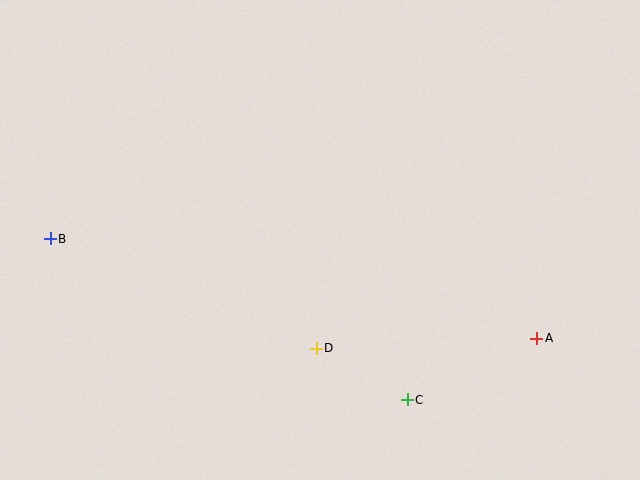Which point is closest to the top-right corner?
Point A is closest to the top-right corner.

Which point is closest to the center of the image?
Point D at (316, 348) is closest to the center.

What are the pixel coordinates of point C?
Point C is at (407, 400).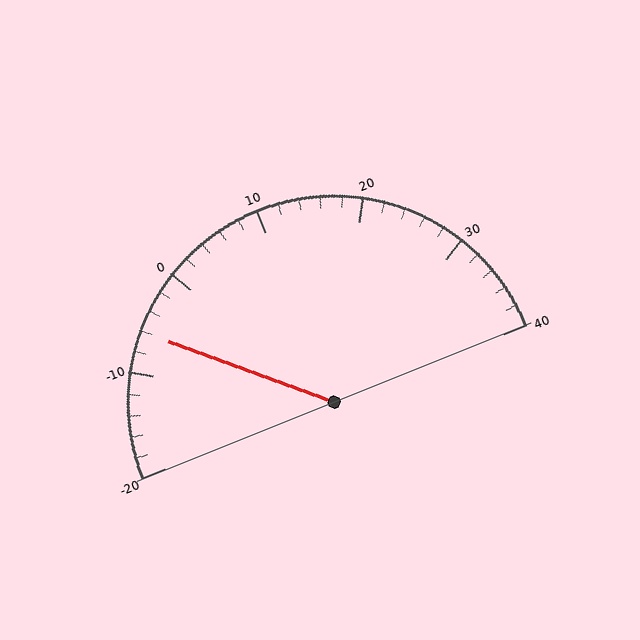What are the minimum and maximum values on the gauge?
The gauge ranges from -20 to 40.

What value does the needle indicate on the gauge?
The needle indicates approximately -6.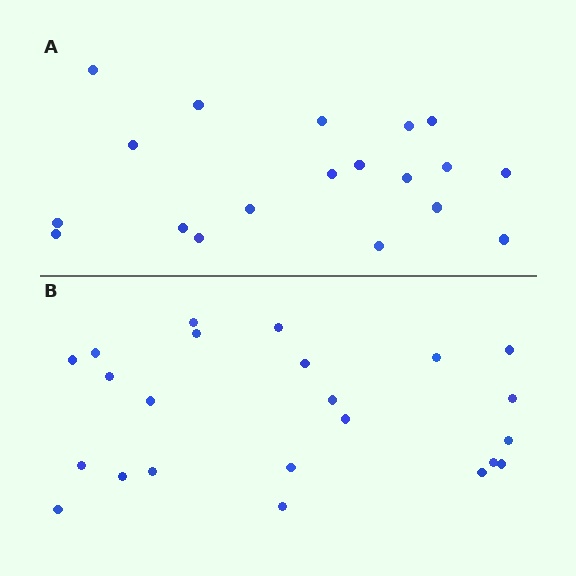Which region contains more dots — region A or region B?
Region B (the bottom region) has more dots.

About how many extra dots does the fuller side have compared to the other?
Region B has about 4 more dots than region A.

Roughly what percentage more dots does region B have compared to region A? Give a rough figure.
About 20% more.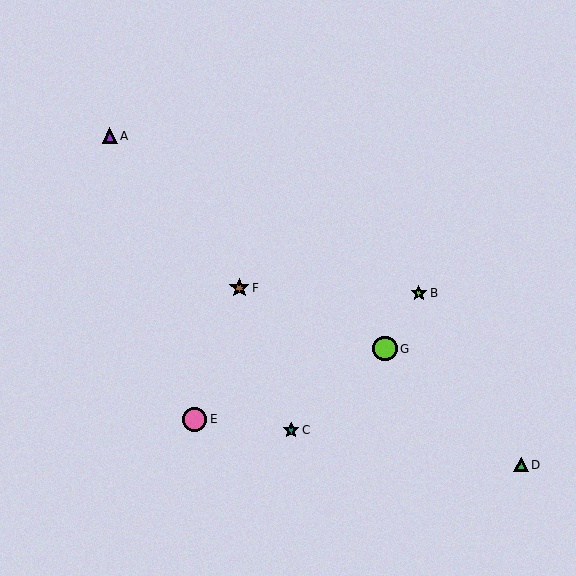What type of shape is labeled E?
Shape E is a pink circle.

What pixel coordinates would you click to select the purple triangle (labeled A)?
Click at (110, 136) to select the purple triangle A.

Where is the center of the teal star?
The center of the teal star is at (291, 430).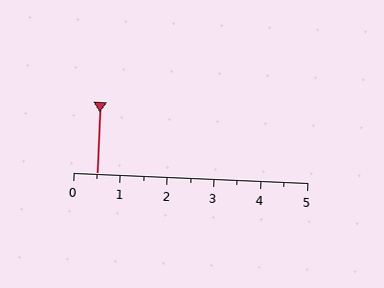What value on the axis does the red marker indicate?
The marker indicates approximately 0.5.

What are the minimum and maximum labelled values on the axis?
The axis runs from 0 to 5.